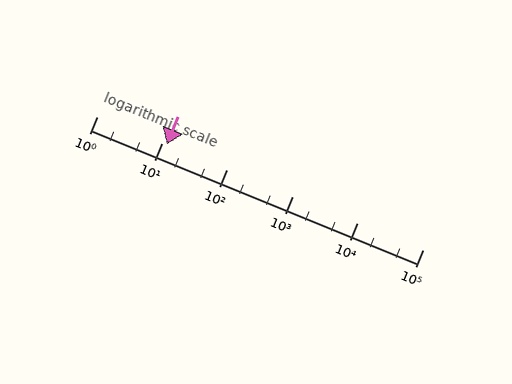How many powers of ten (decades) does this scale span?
The scale spans 5 decades, from 1 to 100000.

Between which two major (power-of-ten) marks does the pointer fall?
The pointer is between 10 and 100.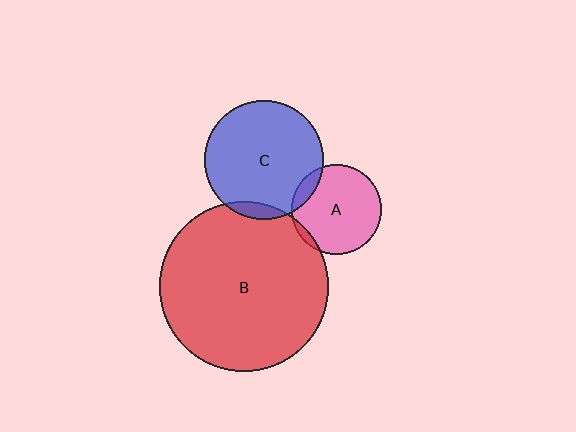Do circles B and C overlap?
Yes.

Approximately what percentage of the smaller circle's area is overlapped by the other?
Approximately 5%.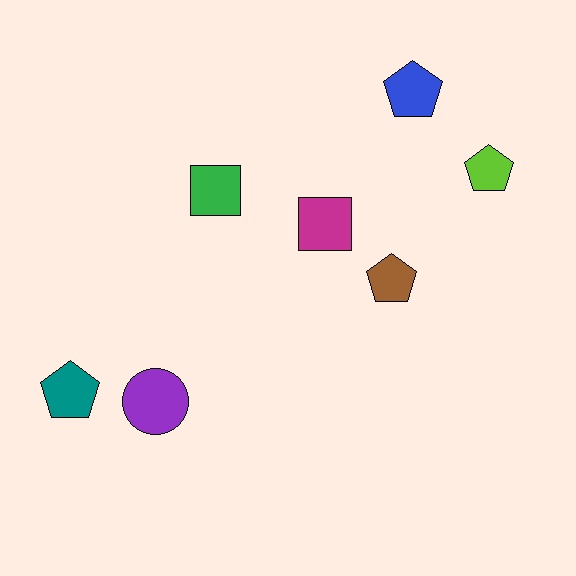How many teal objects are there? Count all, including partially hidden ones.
There is 1 teal object.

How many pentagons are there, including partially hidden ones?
There are 4 pentagons.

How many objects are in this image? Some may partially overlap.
There are 7 objects.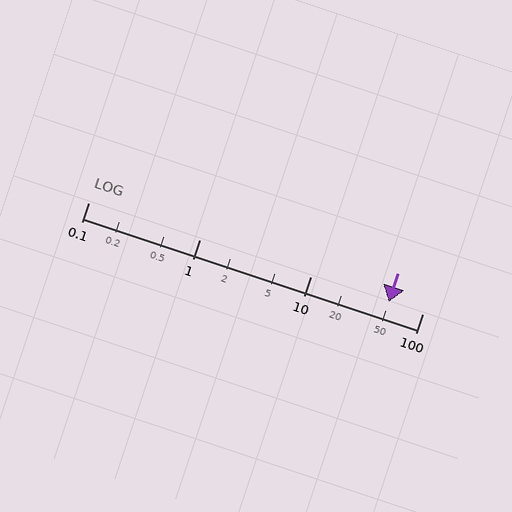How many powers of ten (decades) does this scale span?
The scale spans 3 decades, from 0.1 to 100.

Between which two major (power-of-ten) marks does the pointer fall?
The pointer is between 10 and 100.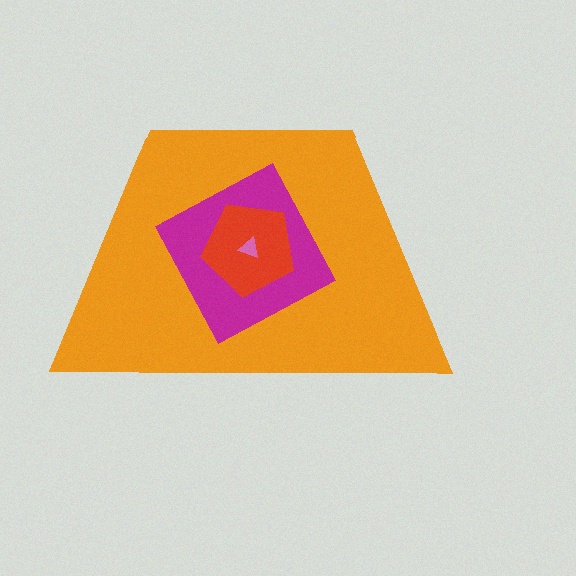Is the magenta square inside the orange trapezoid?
Yes.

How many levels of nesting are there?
4.